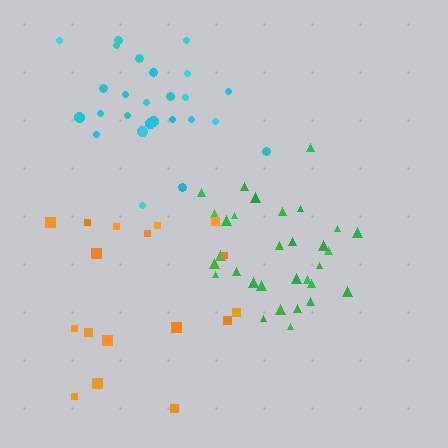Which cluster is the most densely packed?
Green.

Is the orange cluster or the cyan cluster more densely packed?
Cyan.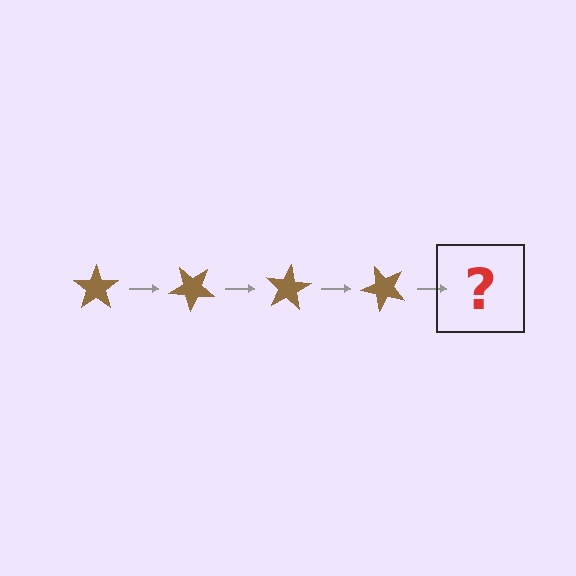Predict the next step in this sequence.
The next step is a brown star rotated 160 degrees.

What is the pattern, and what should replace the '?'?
The pattern is that the star rotates 40 degrees each step. The '?' should be a brown star rotated 160 degrees.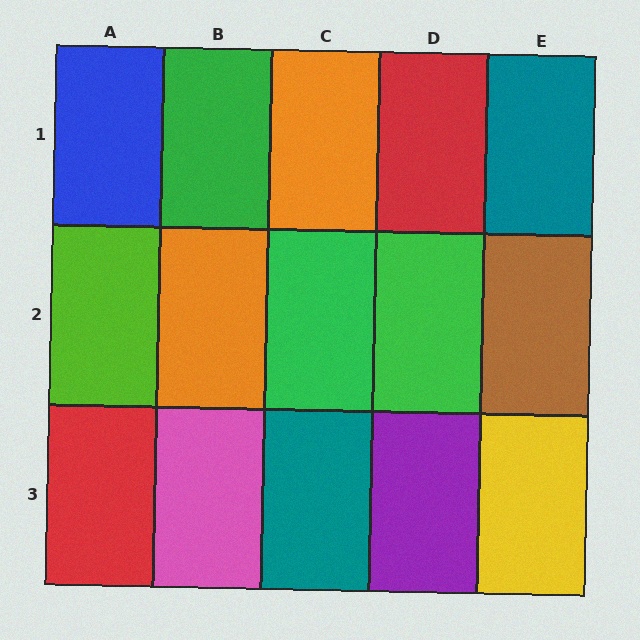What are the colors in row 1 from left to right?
Blue, green, orange, red, teal.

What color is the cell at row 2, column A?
Lime.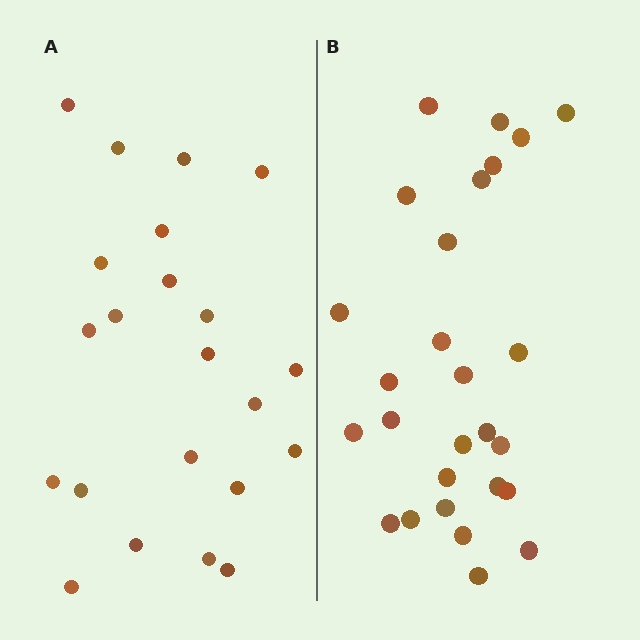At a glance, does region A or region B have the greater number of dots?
Region B (the right region) has more dots.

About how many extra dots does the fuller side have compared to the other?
Region B has about 5 more dots than region A.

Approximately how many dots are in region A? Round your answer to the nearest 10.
About 20 dots. (The exact count is 22, which rounds to 20.)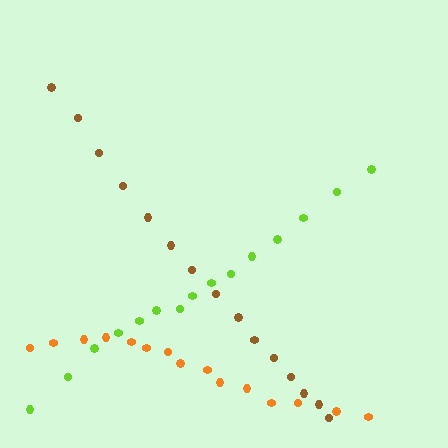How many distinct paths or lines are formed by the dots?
There are 3 distinct paths.